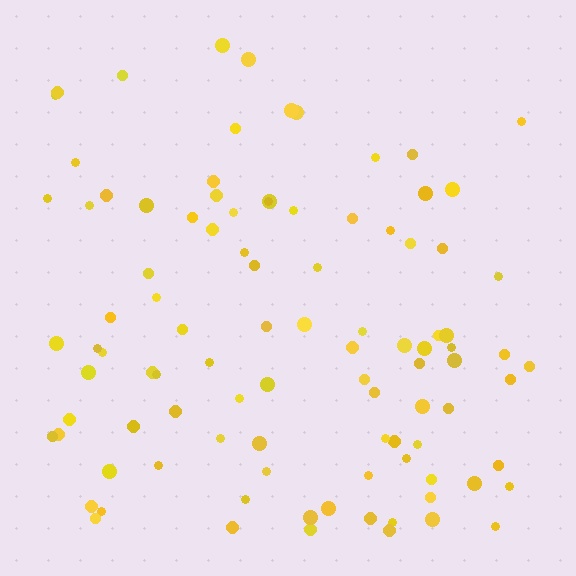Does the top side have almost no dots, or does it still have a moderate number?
Still a moderate number, just noticeably fewer than the bottom.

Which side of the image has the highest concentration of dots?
The bottom.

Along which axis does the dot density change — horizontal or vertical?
Vertical.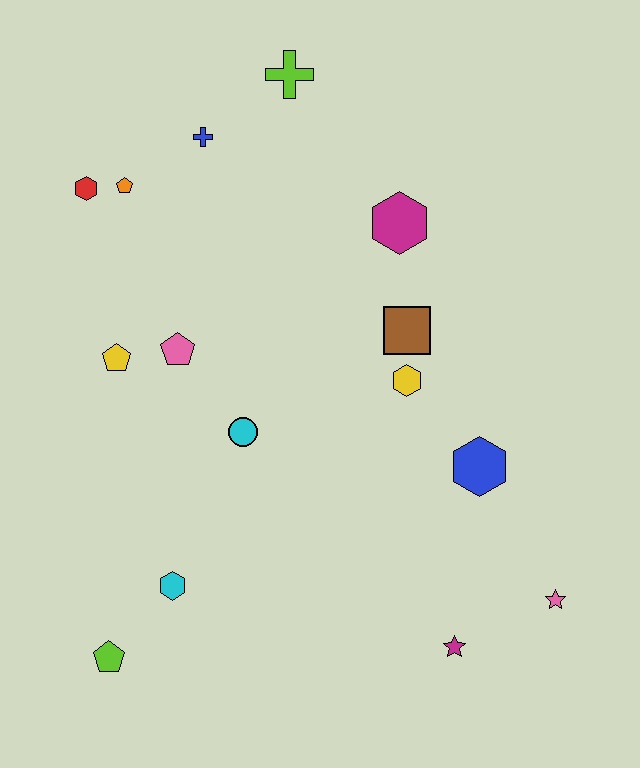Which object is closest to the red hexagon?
The orange pentagon is closest to the red hexagon.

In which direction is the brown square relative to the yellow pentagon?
The brown square is to the right of the yellow pentagon.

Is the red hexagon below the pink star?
No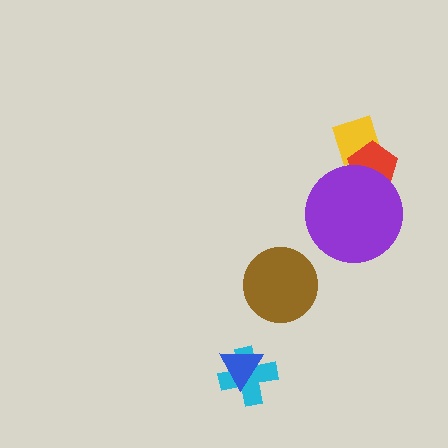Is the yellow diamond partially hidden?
Yes, it is partially covered by another shape.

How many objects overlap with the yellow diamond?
1 object overlaps with the yellow diamond.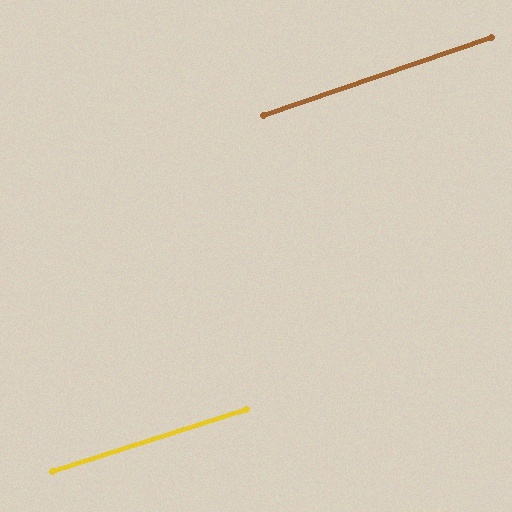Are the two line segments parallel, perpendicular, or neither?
Parallel — their directions differ by only 0.9°.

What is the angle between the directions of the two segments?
Approximately 1 degree.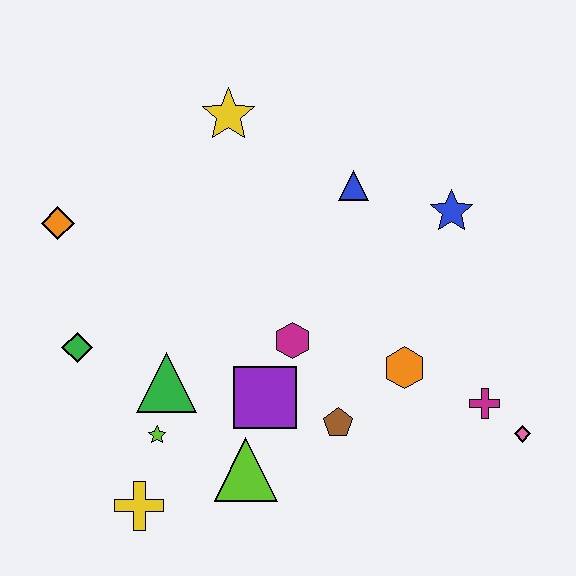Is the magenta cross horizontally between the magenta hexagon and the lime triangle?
No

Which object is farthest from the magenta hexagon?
The orange diamond is farthest from the magenta hexagon.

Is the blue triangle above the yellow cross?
Yes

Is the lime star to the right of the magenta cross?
No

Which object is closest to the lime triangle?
The purple square is closest to the lime triangle.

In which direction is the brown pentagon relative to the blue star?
The brown pentagon is below the blue star.